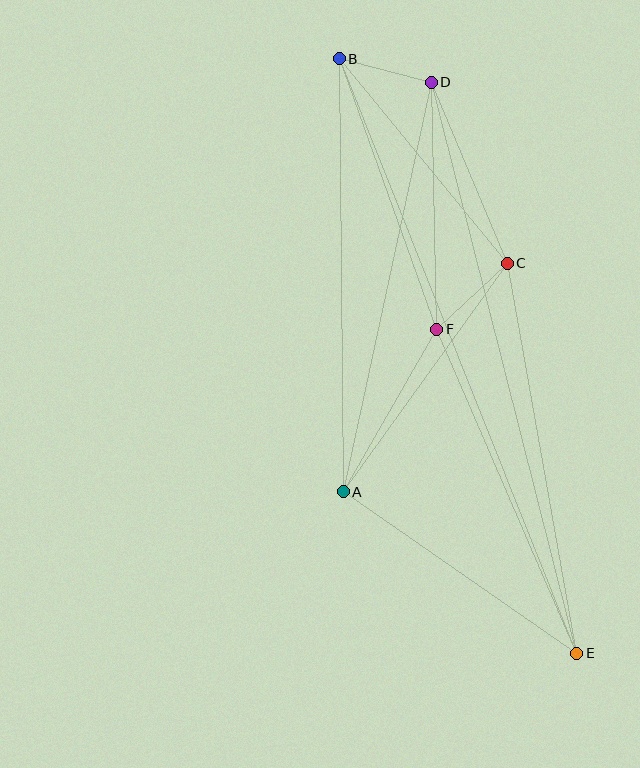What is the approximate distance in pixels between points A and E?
The distance between A and E is approximately 284 pixels.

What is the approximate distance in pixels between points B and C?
The distance between B and C is approximately 265 pixels.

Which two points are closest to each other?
Points B and D are closest to each other.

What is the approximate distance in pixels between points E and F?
The distance between E and F is approximately 353 pixels.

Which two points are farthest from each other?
Points B and E are farthest from each other.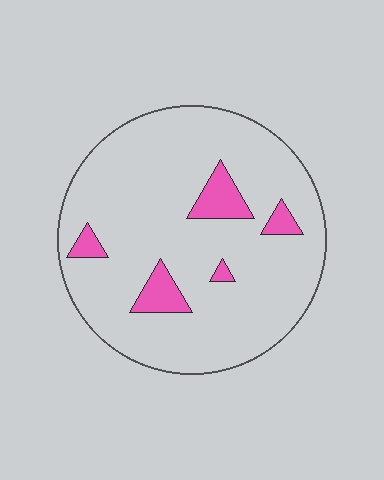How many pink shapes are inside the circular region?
5.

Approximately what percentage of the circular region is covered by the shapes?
Approximately 10%.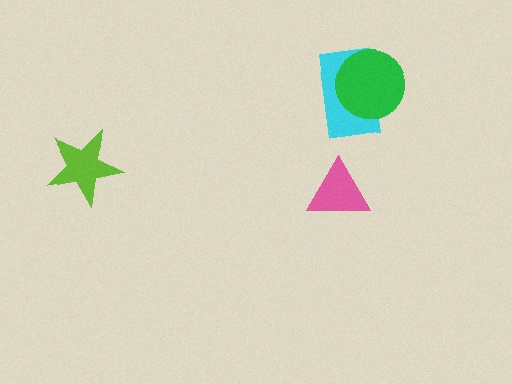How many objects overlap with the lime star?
0 objects overlap with the lime star.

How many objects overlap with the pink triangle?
0 objects overlap with the pink triangle.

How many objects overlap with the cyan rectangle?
1 object overlaps with the cyan rectangle.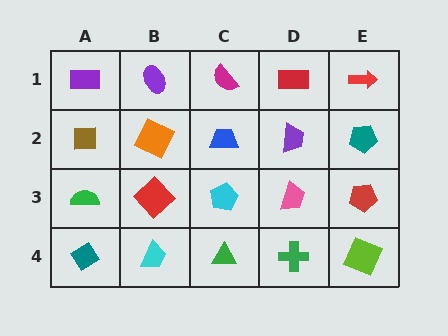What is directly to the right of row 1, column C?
A red rectangle.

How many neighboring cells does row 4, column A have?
2.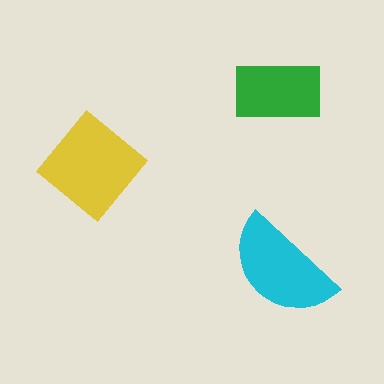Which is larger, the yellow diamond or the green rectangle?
The yellow diamond.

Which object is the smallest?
The green rectangle.